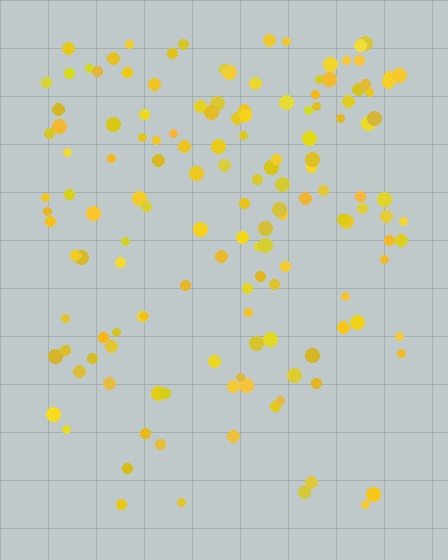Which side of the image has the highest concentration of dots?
The top.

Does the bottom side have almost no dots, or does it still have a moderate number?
Still a moderate number, just noticeably fewer than the top.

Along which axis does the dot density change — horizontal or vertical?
Vertical.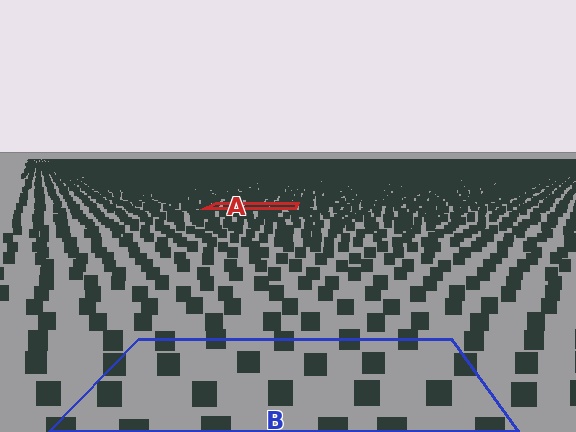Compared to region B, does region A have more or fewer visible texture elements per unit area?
Region A has more texture elements per unit area — they are packed more densely because it is farther away.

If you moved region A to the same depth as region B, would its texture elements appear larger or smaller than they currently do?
They would appear larger. At a closer depth, the same texture elements are projected at a bigger on-screen size.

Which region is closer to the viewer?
Region B is closer. The texture elements there are larger and more spread out.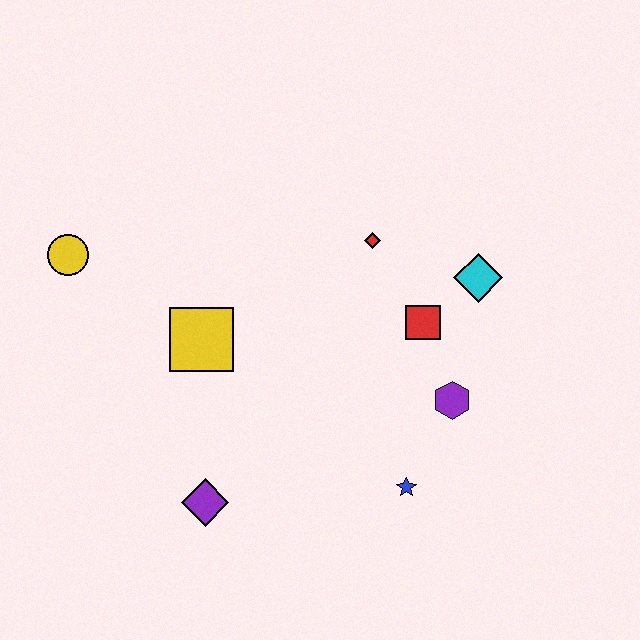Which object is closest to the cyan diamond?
The red square is closest to the cyan diamond.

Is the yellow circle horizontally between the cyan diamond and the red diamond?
No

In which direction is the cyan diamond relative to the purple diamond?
The cyan diamond is to the right of the purple diamond.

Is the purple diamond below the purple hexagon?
Yes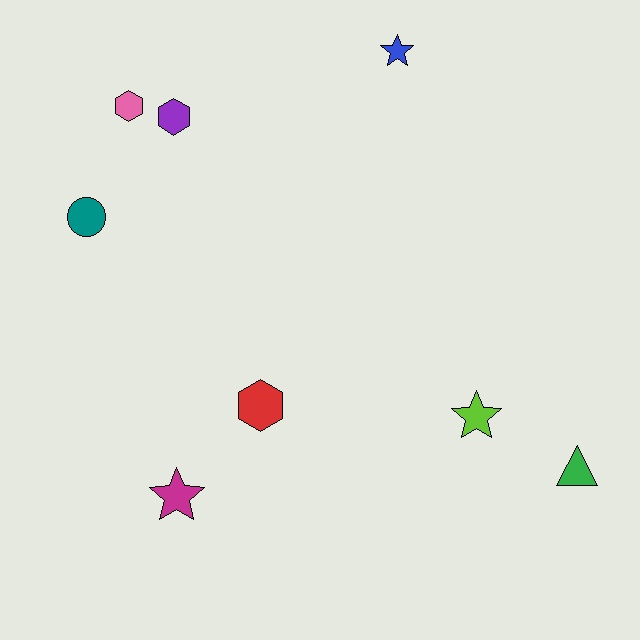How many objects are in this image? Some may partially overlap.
There are 8 objects.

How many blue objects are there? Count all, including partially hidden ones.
There is 1 blue object.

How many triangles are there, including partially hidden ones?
There is 1 triangle.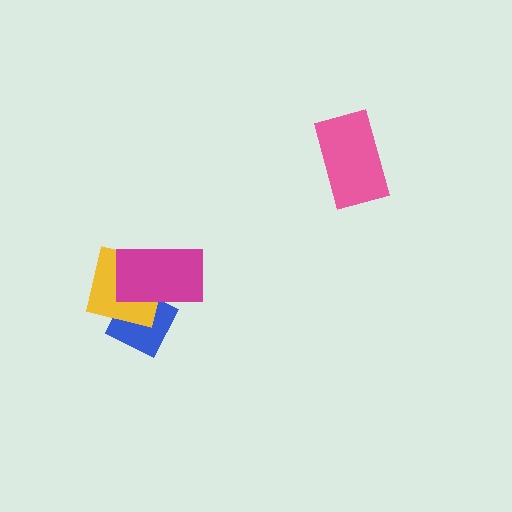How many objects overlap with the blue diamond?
2 objects overlap with the blue diamond.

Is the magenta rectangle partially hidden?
No, no other shape covers it.